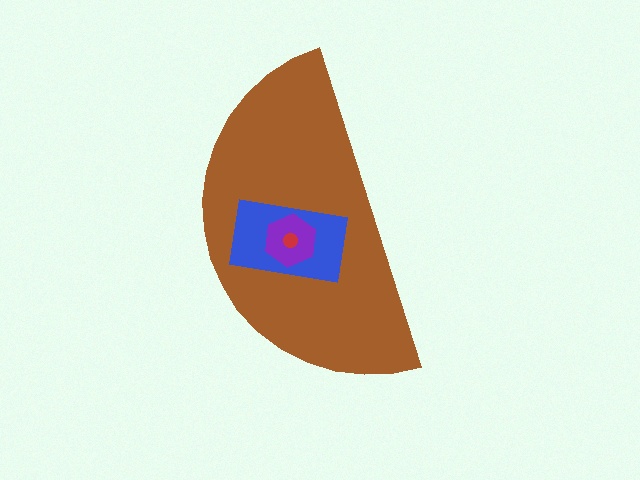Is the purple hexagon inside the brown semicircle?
Yes.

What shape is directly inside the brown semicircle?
The blue rectangle.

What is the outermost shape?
The brown semicircle.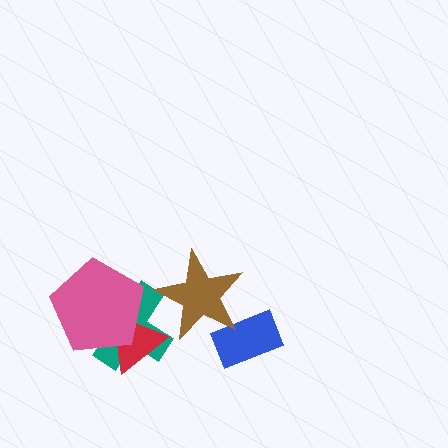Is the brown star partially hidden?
No, no other shape covers it.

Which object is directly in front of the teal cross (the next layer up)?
The red triangle is directly in front of the teal cross.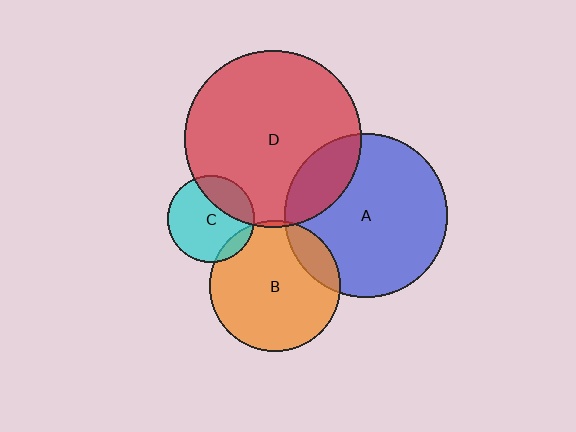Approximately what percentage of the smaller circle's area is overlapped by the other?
Approximately 10%.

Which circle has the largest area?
Circle D (red).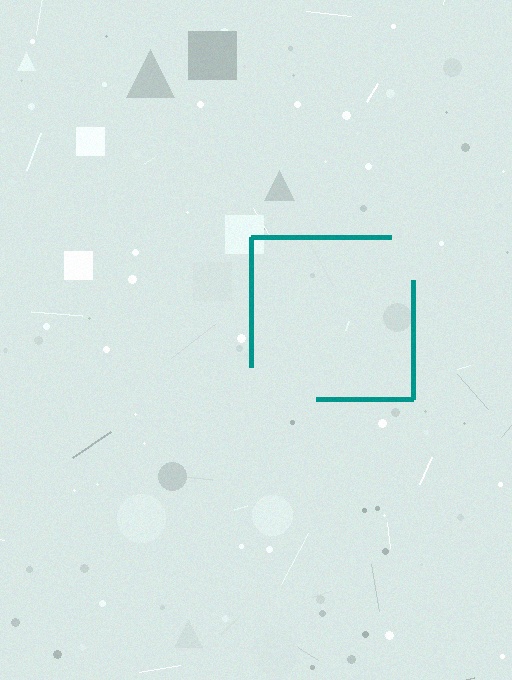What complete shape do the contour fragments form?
The contour fragments form a square.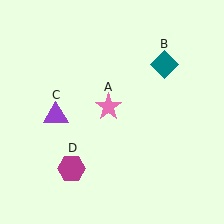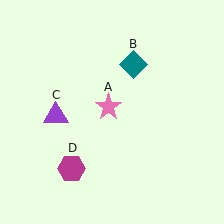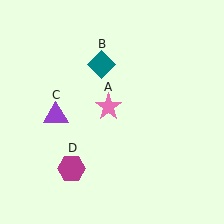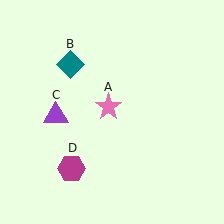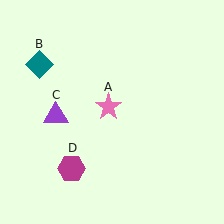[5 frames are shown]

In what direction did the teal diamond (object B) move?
The teal diamond (object B) moved left.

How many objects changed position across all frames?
1 object changed position: teal diamond (object B).